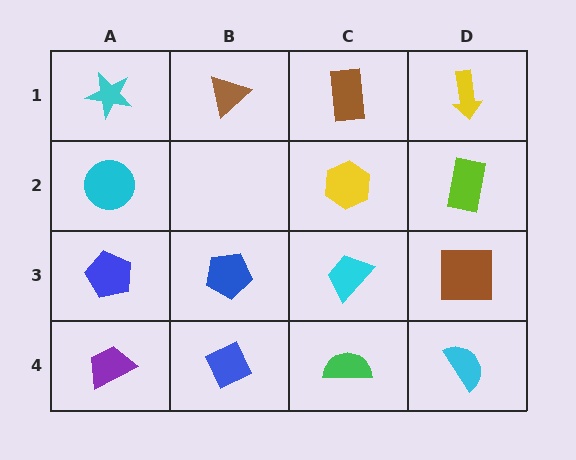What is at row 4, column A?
A purple trapezoid.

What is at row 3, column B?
A blue pentagon.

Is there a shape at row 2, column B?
No, that cell is empty.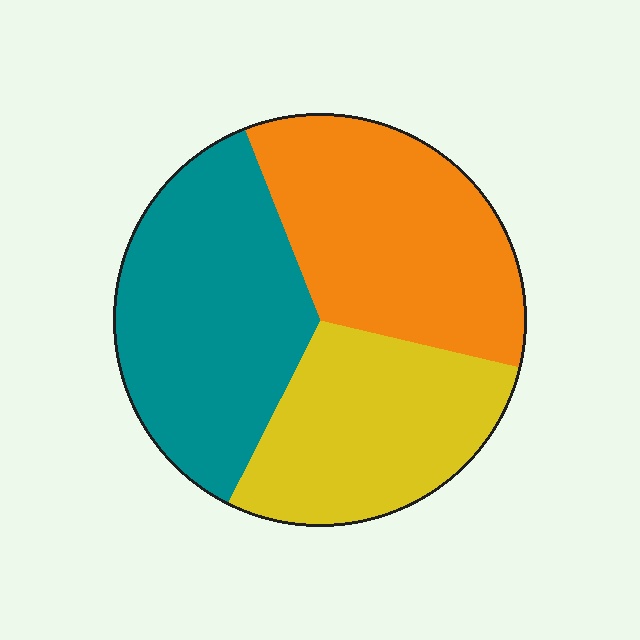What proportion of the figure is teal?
Teal covers around 35% of the figure.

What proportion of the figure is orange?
Orange takes up about one third (1/3) of the figure.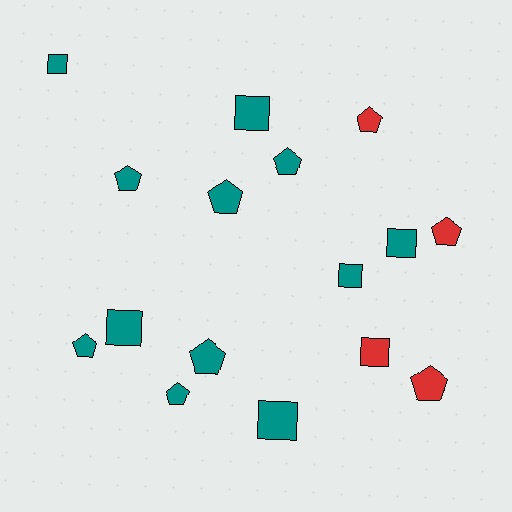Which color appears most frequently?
Teal, with 12 objects.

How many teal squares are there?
There are 6 teal squares.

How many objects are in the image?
There are 16 objects.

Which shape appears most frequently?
Pentagon, with 9 objects.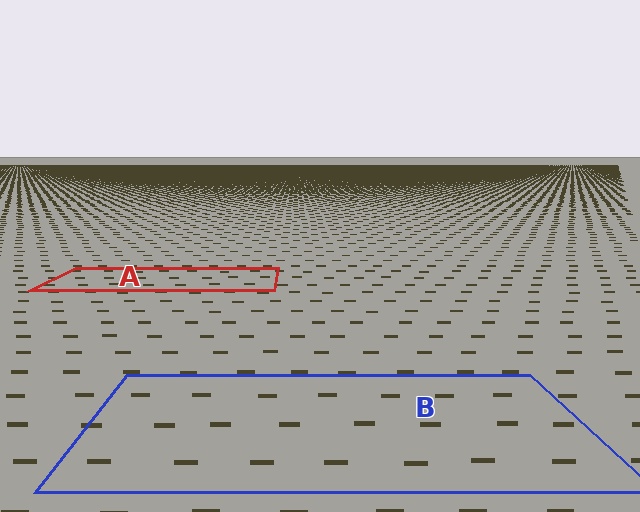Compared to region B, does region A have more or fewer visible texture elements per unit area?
Region A has more texture elements per unit area — they are packed more densely because it is farther away.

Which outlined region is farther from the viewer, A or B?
Region A is farther from the viewer — the texture elements inside it appear smaller and more densely packed.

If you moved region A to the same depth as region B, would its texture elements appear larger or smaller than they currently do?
They would appear larger. At a closer depth, the same texture elements are projected at a bigger on-screen size.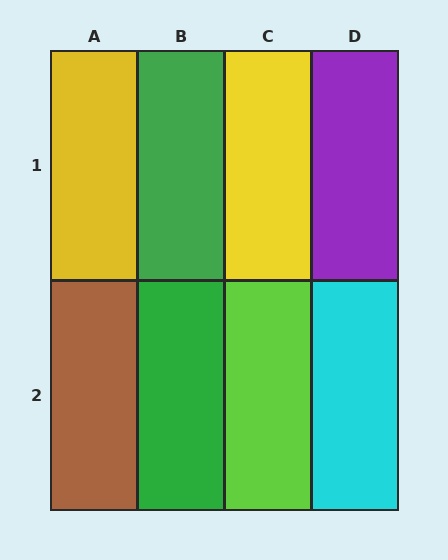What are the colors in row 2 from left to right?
Brown, green, lime, cyan.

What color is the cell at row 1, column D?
Purple.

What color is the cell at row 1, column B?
Green.